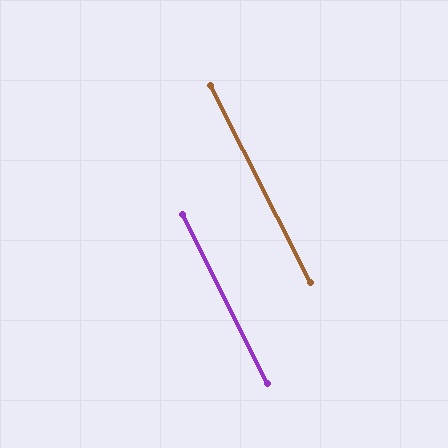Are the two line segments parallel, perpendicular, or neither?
Parallel — their directions differ by only 0.0°.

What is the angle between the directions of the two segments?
Approximately 0 degrees.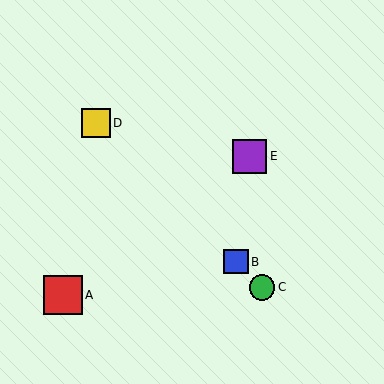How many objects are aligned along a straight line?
3 objects (B, C, D) are aligned along a straight line.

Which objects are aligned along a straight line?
Objects B, C, D are aligned along a straight line.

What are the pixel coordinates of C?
Object C is at (262, 287).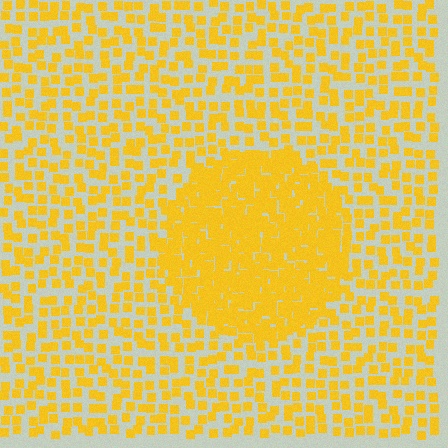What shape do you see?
I see a circle.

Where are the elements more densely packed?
The elements are more densely packed inside the circle boundary.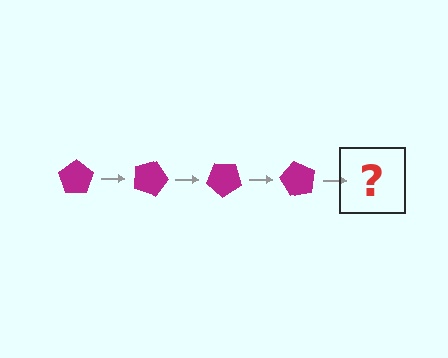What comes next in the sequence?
The next element should be a magenta pentagon rotated 80 degrees.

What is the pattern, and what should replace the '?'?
The pattern is that the pentagon rotates 20 degrees each step. The '?' should be a magenta pentagon rotated 80 degrees.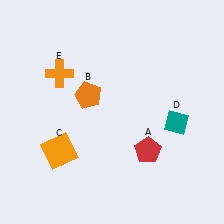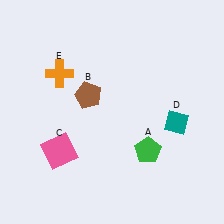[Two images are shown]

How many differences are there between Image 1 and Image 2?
There are 3 differences between the two images.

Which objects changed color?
A changed from red to green. B changed from orange to brown. C changed from orange to pink.